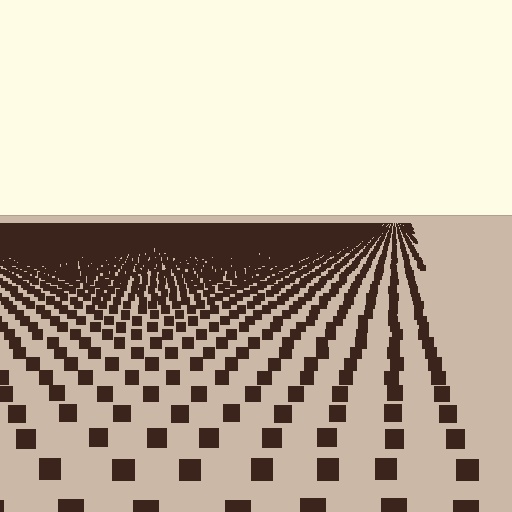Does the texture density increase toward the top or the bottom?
Density increases toward the top.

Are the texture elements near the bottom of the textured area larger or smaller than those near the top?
Larger. Near the bottom, elements are closer to the viewer and appear at a bigger on-screen size.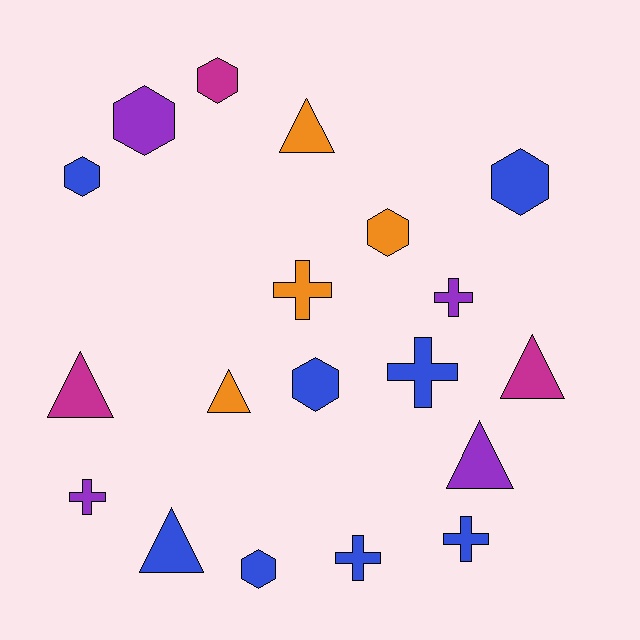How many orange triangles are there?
There are 2 orange triangles.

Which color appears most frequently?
Blue, with 8 objects.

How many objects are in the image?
There are 19 objects.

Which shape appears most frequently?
Hexagon, with 7 objects.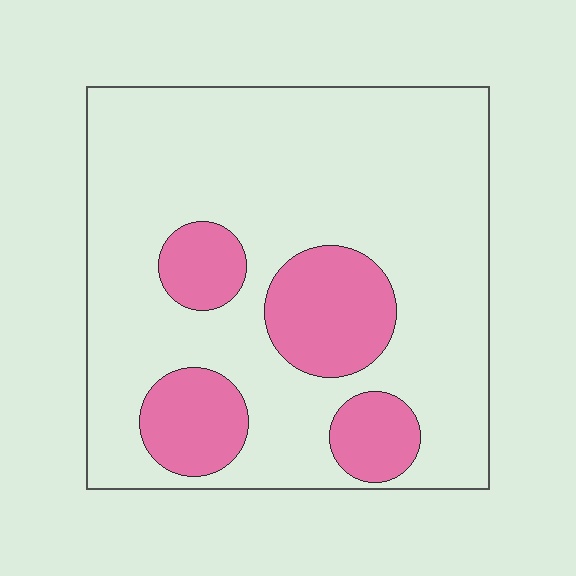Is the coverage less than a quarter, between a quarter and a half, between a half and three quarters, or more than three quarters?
Less than a quarter.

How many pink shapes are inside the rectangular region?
4.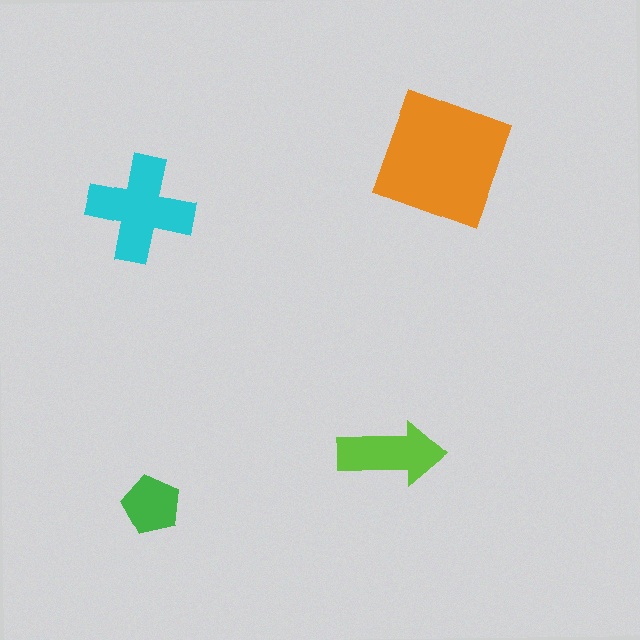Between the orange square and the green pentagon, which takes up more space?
The orange square.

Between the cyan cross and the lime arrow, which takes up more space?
The cyan cross.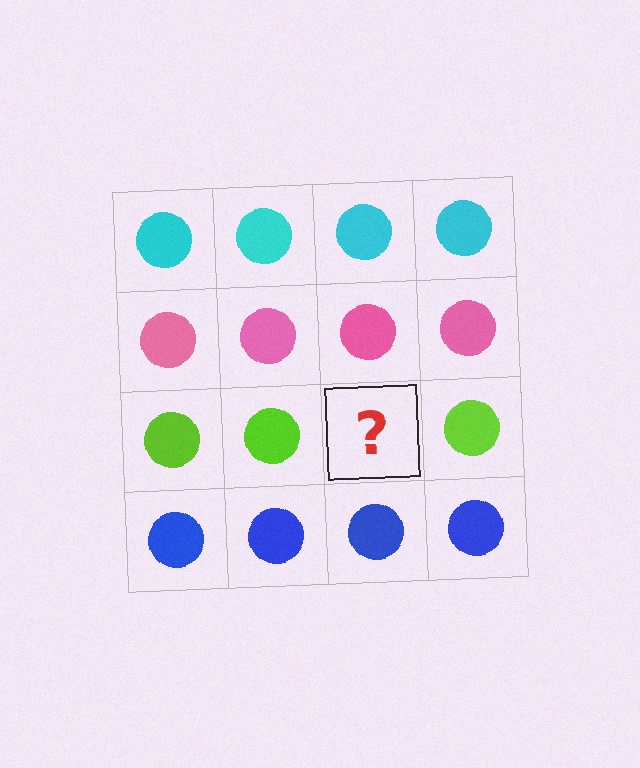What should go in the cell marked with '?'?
The missing cell should contain a lime circle.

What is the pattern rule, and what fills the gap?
The rule is that each row has a consistent color. The gap should be filled with a lime circle.